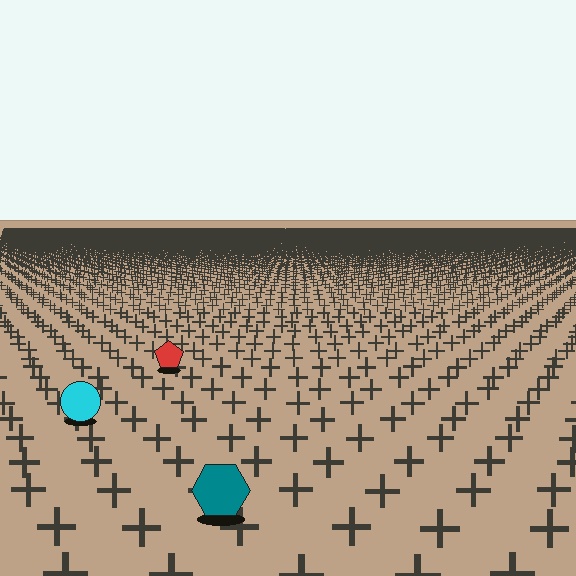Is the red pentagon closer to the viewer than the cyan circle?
No. The cyan circle is closer — you can tell from the texture gradient: the ground texture is coarser near it.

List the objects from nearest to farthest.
From nearest to farthest: the teal hexagon, the cyan circle, the red pentagon.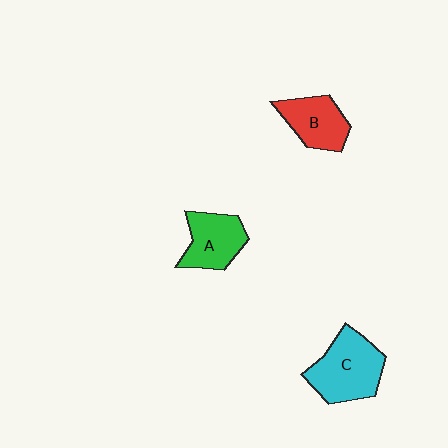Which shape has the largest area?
Shape C (cyan).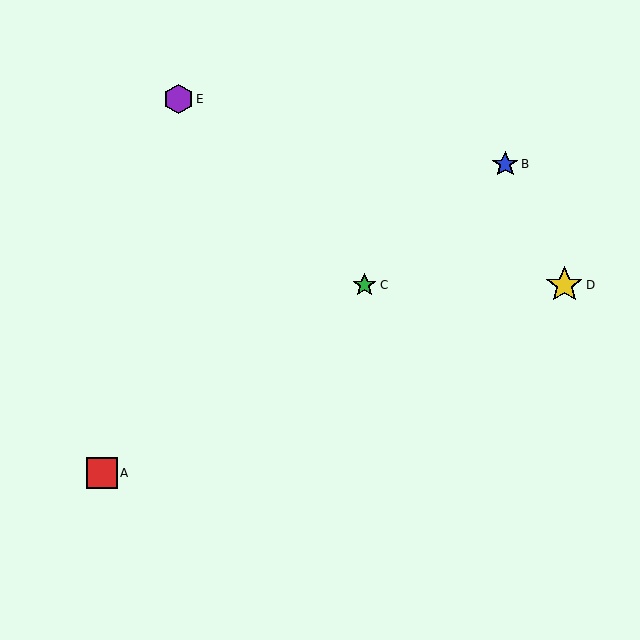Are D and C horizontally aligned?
Yes, both are at y≈285.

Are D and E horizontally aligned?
No, D is at y≈285 and E is at y≈99.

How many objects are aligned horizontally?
2 objects (C, D) are aligned horizontally.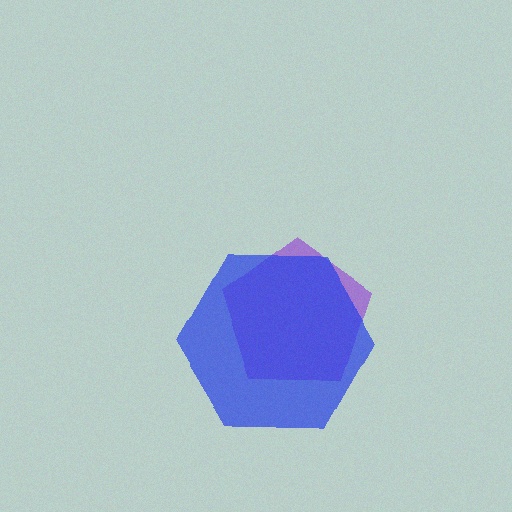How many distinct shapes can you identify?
There are 2 distinct shapes: a purple pentagon, a blue hexagon.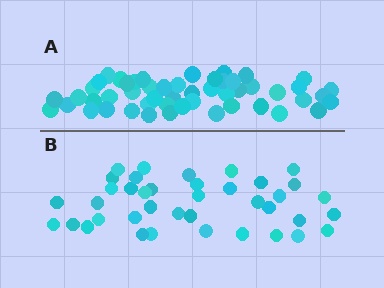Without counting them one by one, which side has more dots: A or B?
Region A (the top region) has more dots.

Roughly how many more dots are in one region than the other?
Region A has roughly 12 or so more dots than region B.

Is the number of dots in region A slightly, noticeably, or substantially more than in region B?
Region A has noticeably more, but not dramatically so. The ratio is roughly 1.3 to 1.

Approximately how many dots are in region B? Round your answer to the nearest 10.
About 40 dots. (The exact count is 39, which rounds to 40.)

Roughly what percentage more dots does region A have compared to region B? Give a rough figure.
About 30% more.